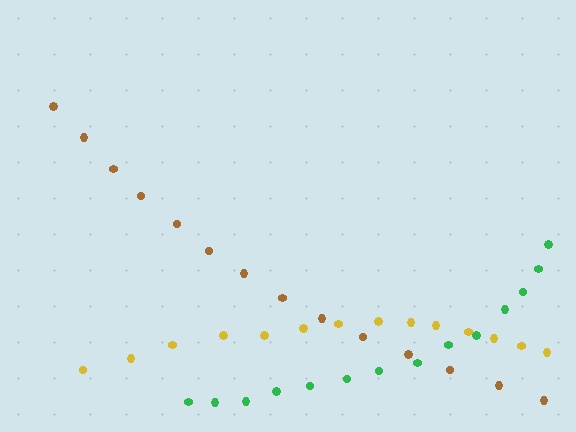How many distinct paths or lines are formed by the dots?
There are 3 distinct paths.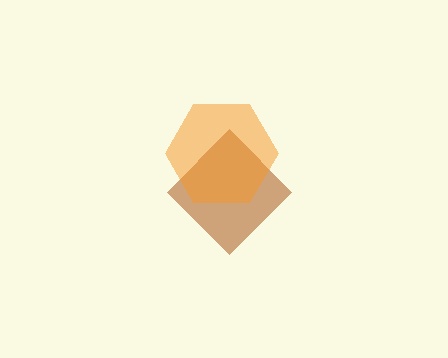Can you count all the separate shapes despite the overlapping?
Yes, there are 2 separate shapes.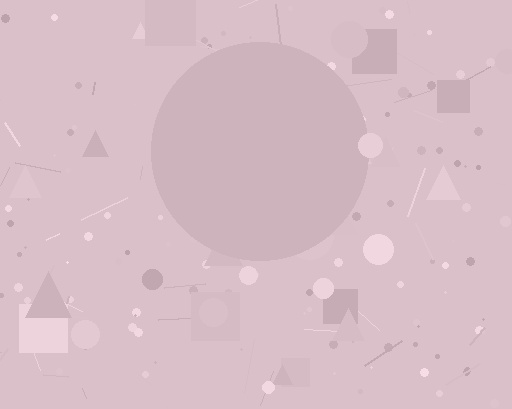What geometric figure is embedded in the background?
A circle is embedded in the background.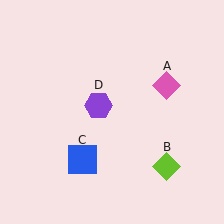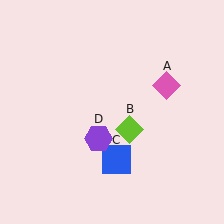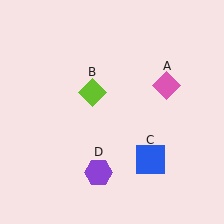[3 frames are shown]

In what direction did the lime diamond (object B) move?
The lime diamond (object B) moved up and to the left.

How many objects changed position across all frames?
3 objects changed position: lime diamond (object B), blue square (object C), purple hexagon (object D).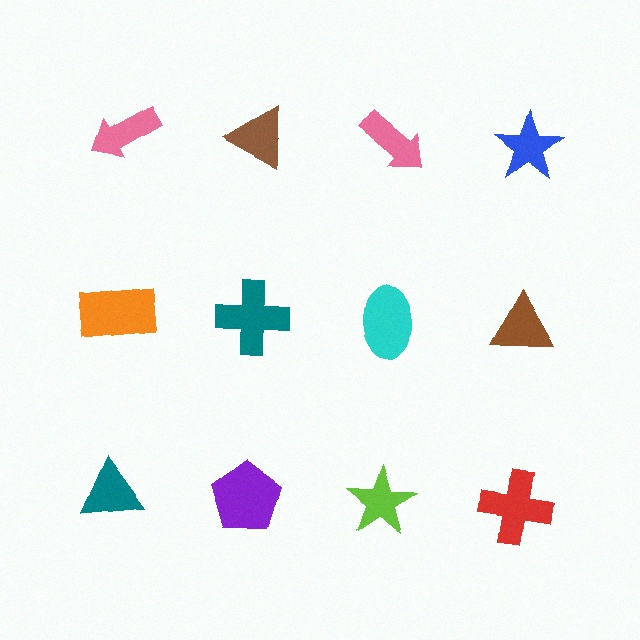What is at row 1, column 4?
A blue star.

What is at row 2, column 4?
A brown triangle.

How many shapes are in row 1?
4 shapes.